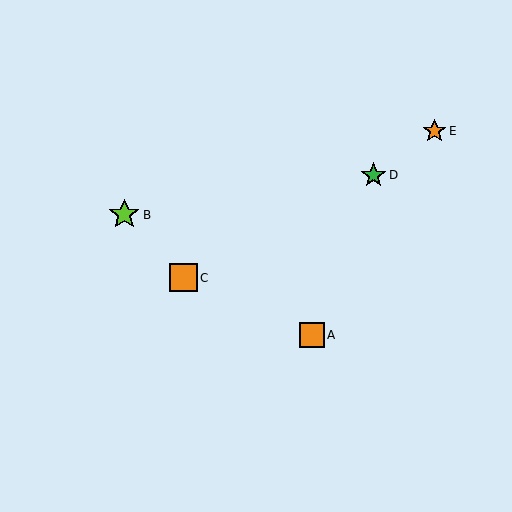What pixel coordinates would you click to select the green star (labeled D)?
Click at (373, 175) to select the green star D.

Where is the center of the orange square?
The center of the orange square is at (183, 278).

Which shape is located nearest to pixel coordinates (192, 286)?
The orange square (labeled C) at (183, 278) is nearest to that location.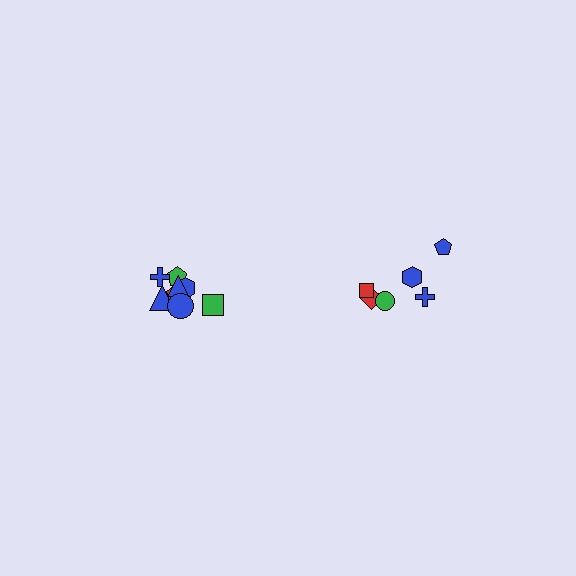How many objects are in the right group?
There are 6 objects.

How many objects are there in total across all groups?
There are 14 objects.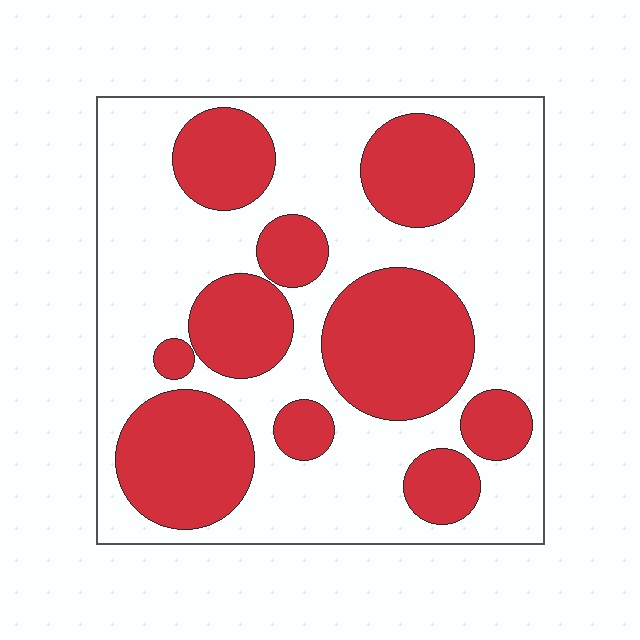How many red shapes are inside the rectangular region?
10.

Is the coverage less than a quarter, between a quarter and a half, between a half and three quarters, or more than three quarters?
Between a quarter and a half.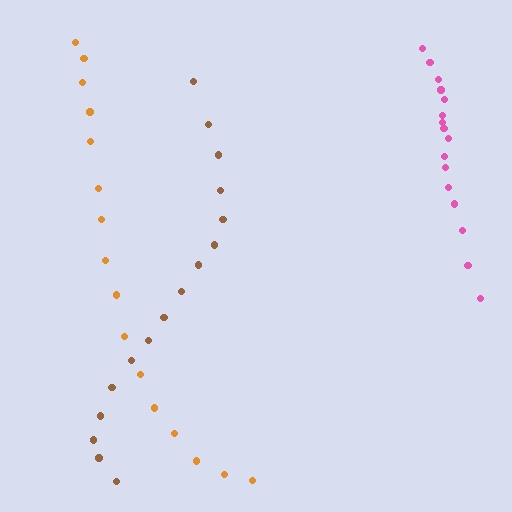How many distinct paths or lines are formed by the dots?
There are 3 distinct paths.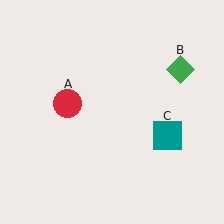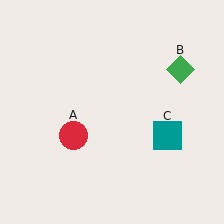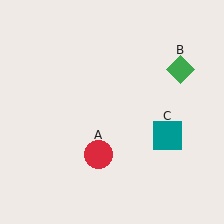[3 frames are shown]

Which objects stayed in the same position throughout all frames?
Green diamond (object B) and teal square (object C) remained stationary.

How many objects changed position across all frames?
1 object changed position: red circle (object A).